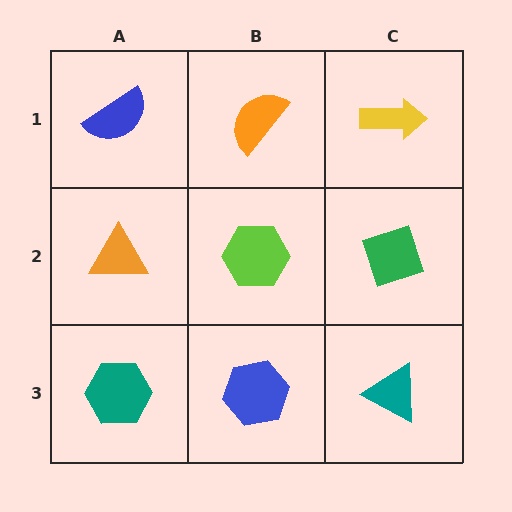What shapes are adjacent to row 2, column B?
An orange semicircle (row 1, column B), a blue hexagon (row 3, column B), an orange triangle (row 2, column A), a green diamond (row 2, column C).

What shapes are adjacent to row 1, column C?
A green diamond (row 2, column C), an orange semicircle (row 1, column B).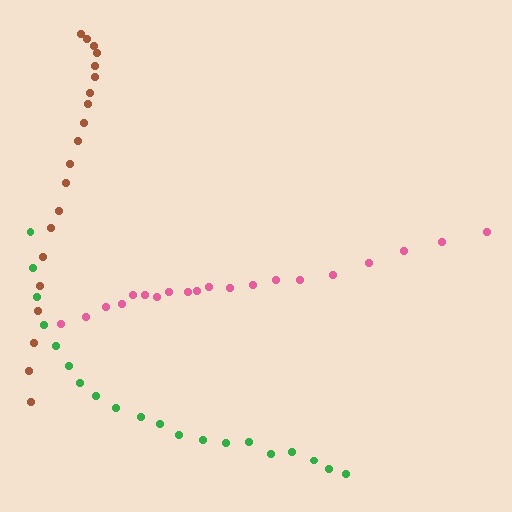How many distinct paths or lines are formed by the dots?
There are 3 distinct paths.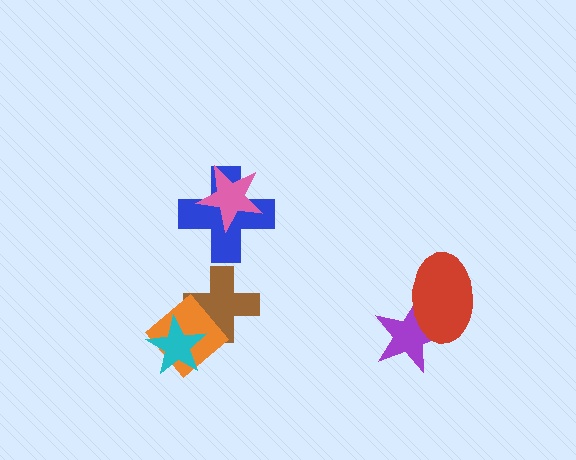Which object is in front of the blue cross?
The pink star is in front of the blue cross.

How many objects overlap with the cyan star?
2 objects overlap with the cyan star.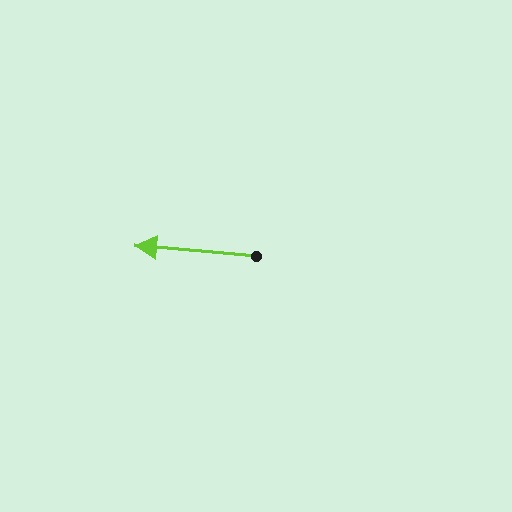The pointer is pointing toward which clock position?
Roughly 9 o'clock.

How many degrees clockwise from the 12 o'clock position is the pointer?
Approximately 275 degrees.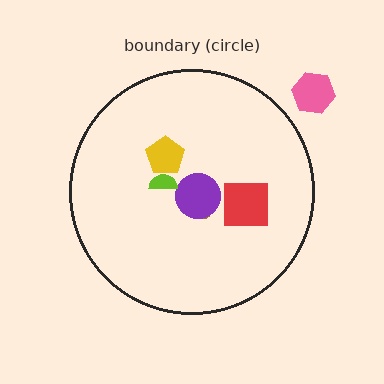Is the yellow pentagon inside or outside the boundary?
Inside.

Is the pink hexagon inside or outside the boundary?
Outside.